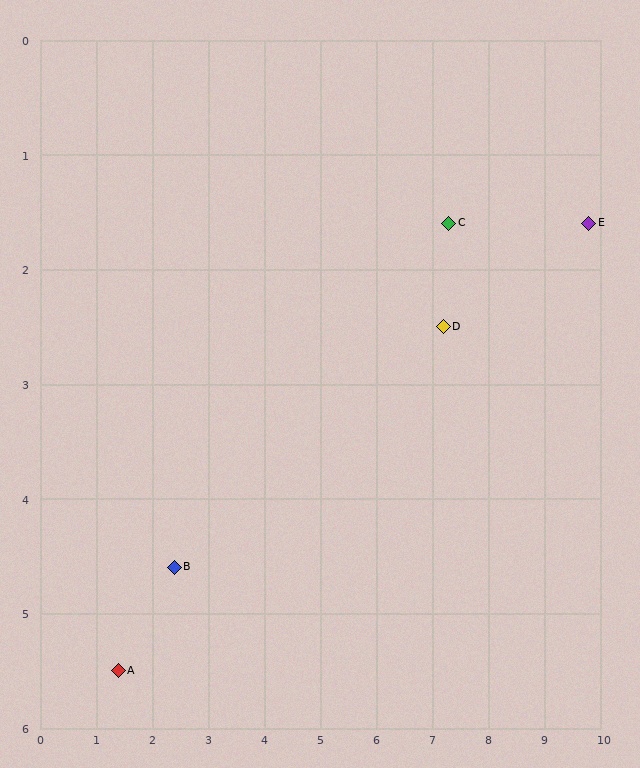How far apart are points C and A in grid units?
Points C and A are about 7.1 grid units apart.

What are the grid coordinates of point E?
Point E is at approximately (9.8, 1.6).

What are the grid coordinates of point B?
Point B is at approximately (2.4, 4.6).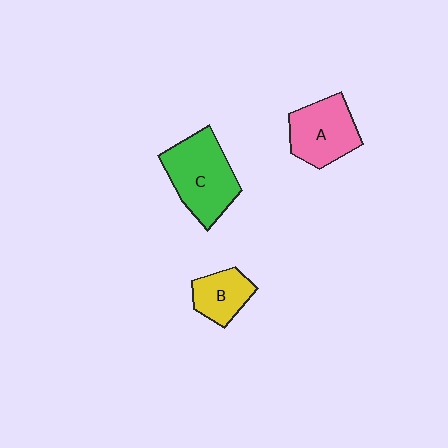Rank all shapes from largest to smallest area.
From largest to smallest: C (green), A (pink), B (yellow).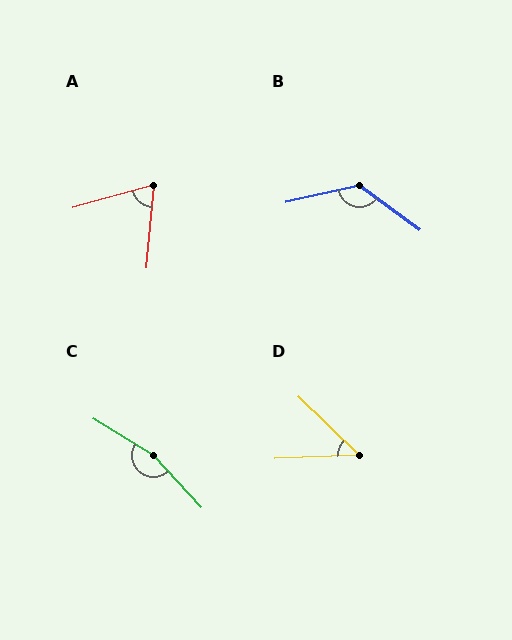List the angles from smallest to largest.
D (47°), A (69°), B (131°), C (164°).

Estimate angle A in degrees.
Approximately 69 degrees.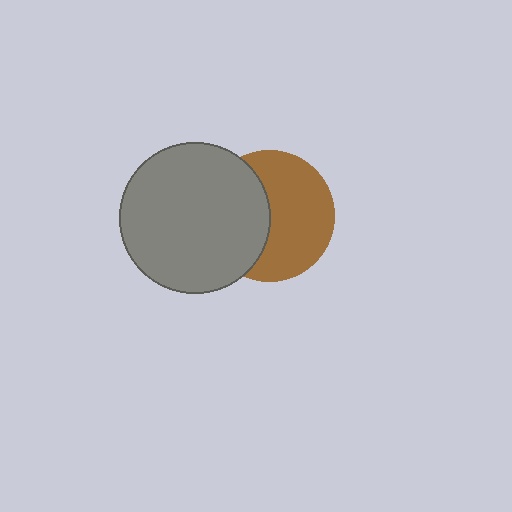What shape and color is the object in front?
The object in front is a gray circle.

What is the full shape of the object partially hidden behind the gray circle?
The partially hidden object is a brown circle.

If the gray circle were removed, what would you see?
You would see the complete brown circle.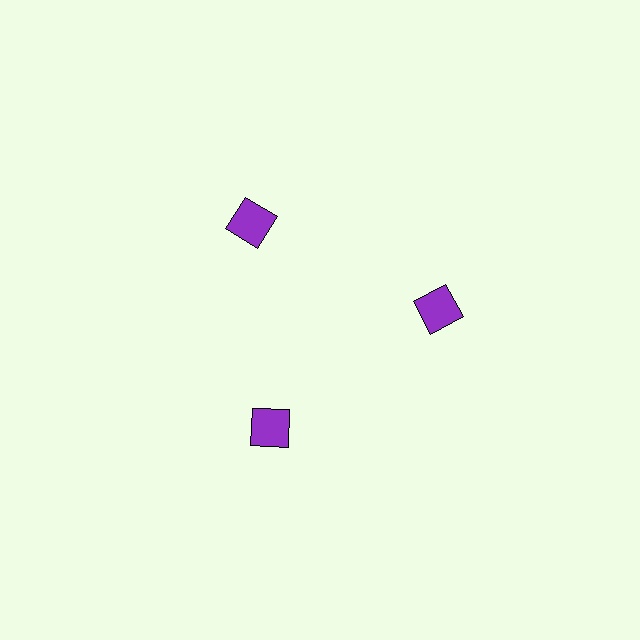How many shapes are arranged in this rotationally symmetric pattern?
There are 3 shapes, arranged in 3 groups of 1.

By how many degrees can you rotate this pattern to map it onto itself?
The pattern maps onto itself every 120 degrees of rotation.